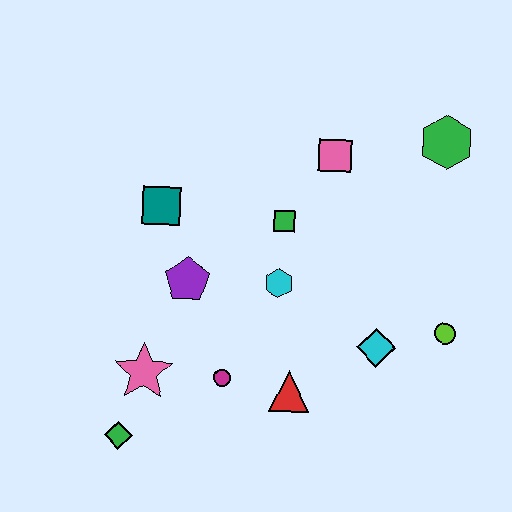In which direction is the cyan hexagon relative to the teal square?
The cyan hexagon is to the right of the teal square.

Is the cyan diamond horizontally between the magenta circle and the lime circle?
Yes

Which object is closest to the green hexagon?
The pink square is closest to the green hexagon.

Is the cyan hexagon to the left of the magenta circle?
No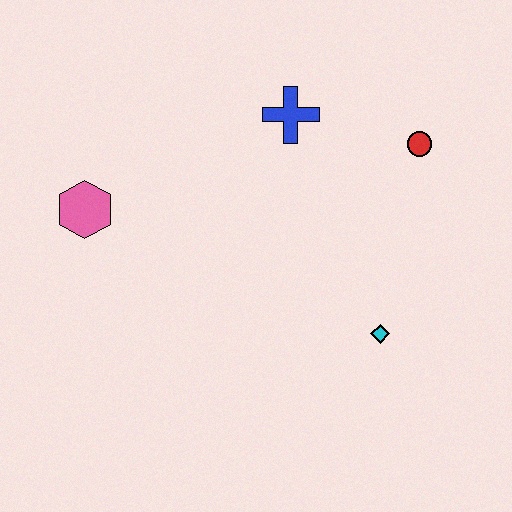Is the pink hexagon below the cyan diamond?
No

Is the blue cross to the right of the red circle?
No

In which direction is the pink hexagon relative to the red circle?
The pink hexagon is to the left of the red circle.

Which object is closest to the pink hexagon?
The blue cross is closest to the pink hexagon.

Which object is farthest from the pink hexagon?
The red circle is farthest from the pink hexagon.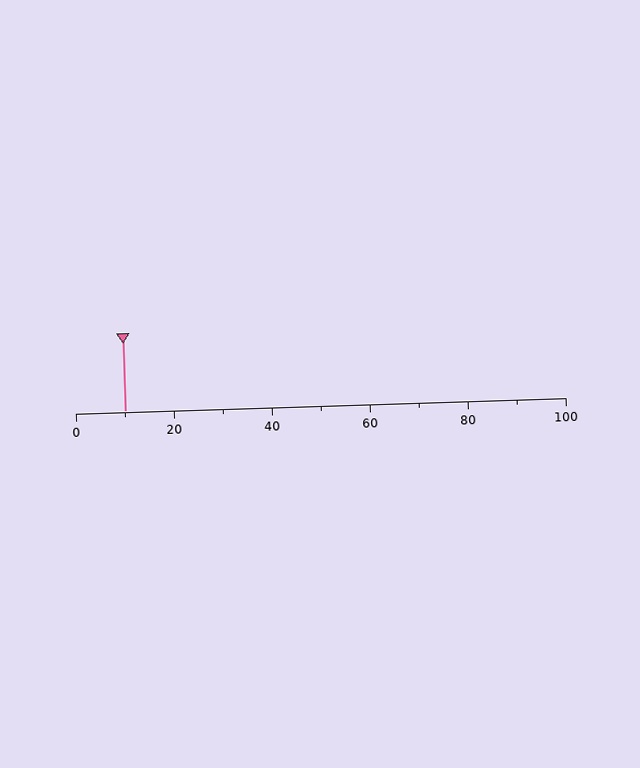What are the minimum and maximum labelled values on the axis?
The axis runs from 0 to 100.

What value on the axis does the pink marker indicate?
The marker indicates approximately 10.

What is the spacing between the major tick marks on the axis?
The major ticks are spaced 20 apart.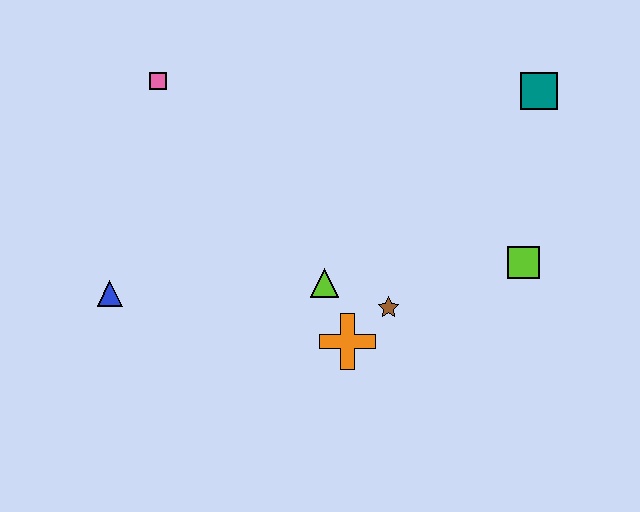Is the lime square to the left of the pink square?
No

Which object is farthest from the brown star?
The pink square is farthest from the brown star.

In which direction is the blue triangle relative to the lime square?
The blue triangle is to the left of the lime square.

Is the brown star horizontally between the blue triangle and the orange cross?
No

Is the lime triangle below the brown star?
No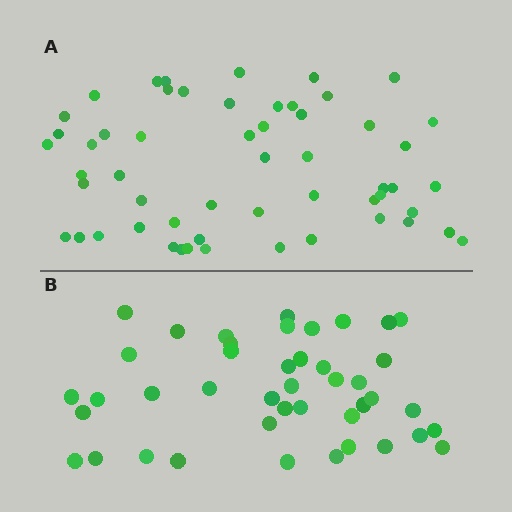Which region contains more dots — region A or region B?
Region A (the top region) has more dots.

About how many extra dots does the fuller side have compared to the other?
Region A has roughly 12 or so more dots than region B.